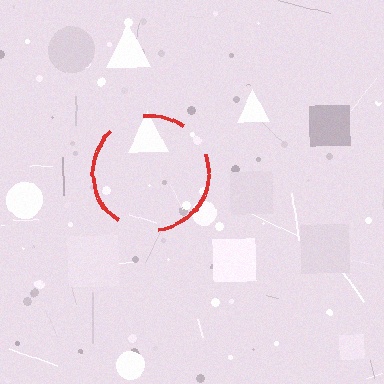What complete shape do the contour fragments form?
The contour fragments form a circle.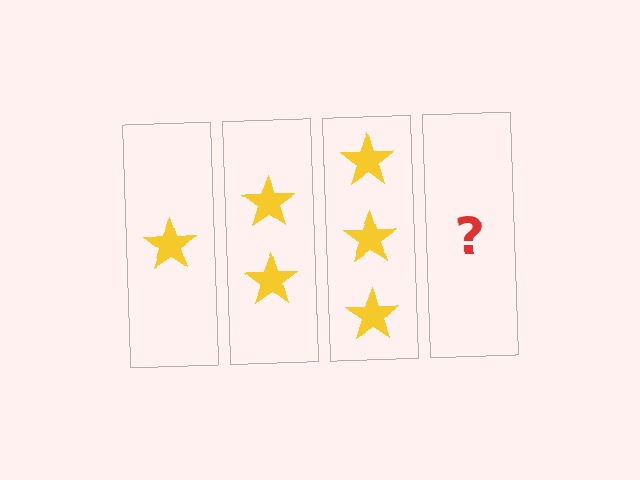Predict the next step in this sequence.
The next step is 4 stars.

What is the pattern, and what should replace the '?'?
The pattern is that each step adds one more star. The '?' should be 4 stars.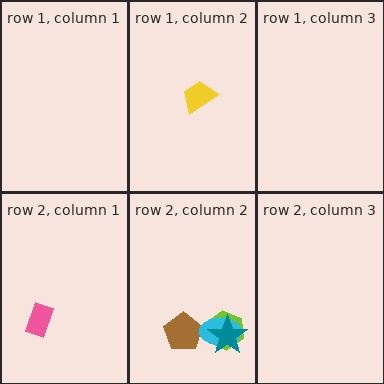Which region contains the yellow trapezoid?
The row 1, column 2 region.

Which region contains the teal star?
The row 2, column 2 region.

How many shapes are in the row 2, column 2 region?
4.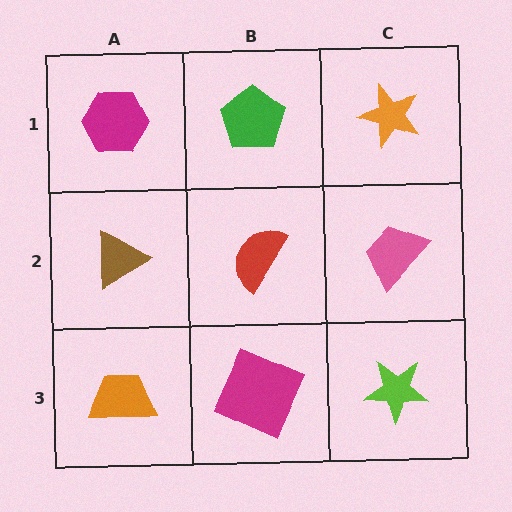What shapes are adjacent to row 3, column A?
A brown triangle (row 2, column A), a magenta square (row 3, column B).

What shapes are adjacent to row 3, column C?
A pink trapezoid (row 2, column C), a magenta square (row 3, column B).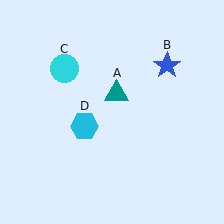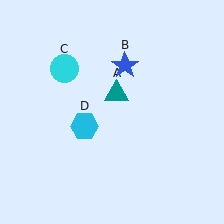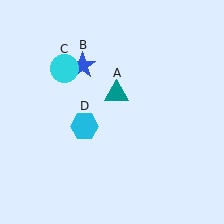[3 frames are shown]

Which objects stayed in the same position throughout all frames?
Teal triangle (object A) and cyan circle (object C) and cyan hexagon (object D) remained stationary.